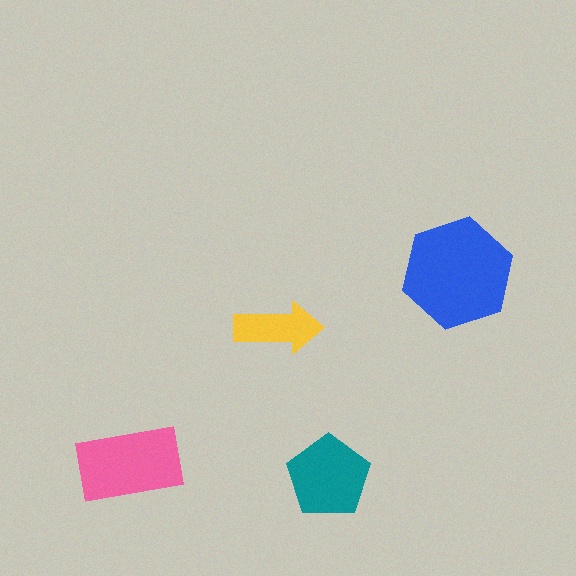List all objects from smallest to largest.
The yellow arrow, the teal pentagon, the pink rectangle, the blue hexagon.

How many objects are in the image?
There are 4 objects in the image.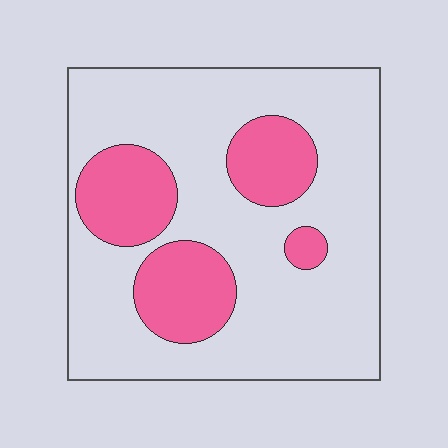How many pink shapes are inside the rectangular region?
4.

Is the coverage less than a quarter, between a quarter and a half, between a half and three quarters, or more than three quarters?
Between a quarter and a half.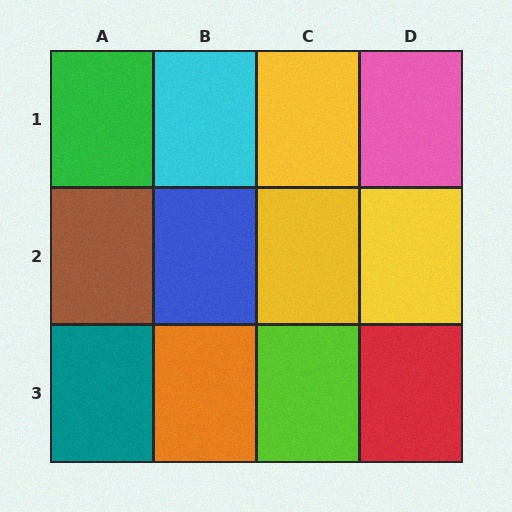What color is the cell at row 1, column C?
Yellow.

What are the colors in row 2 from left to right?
Brown, blue, yellow, yellow.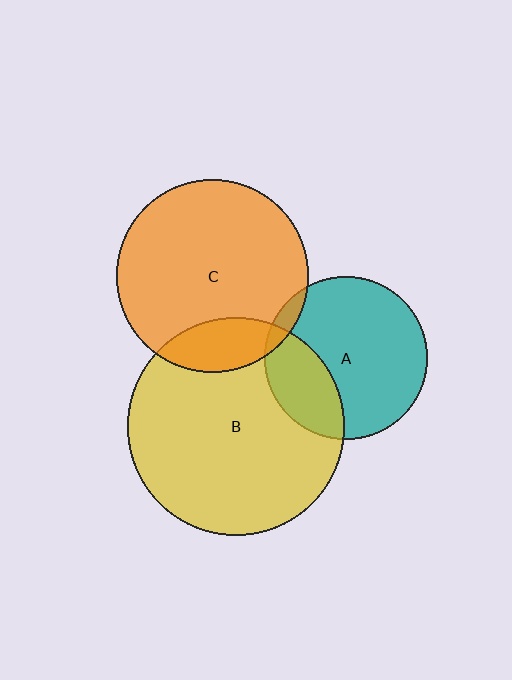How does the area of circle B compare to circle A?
Approximately 1.8 times.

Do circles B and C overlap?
Yes.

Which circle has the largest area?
Circle B (yellow).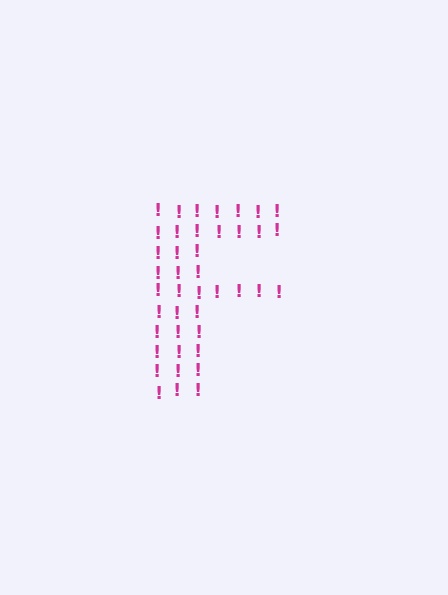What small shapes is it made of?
It is made of small exclamation marks.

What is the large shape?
The large shape is the letter F.